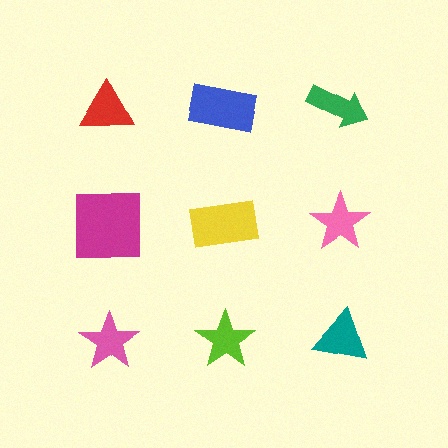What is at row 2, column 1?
A magenta square.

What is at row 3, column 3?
A teal triangle.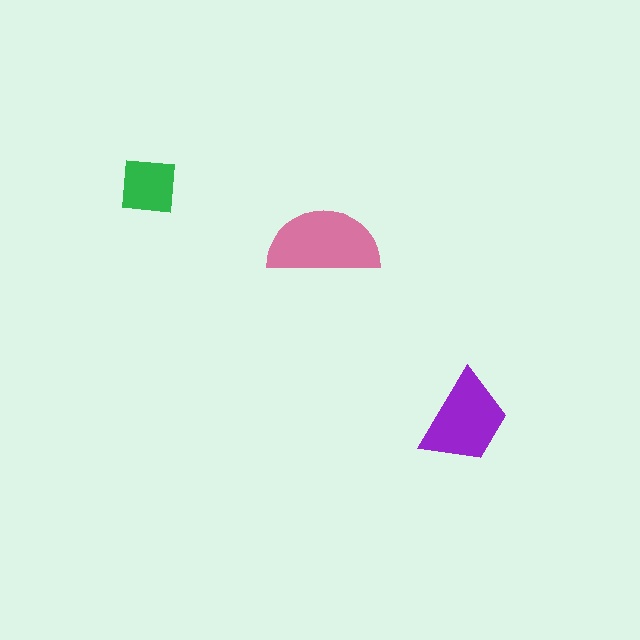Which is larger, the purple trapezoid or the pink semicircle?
The pink semicircle.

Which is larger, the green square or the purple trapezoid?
The purple trapezoid.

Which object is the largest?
The pink semicircle.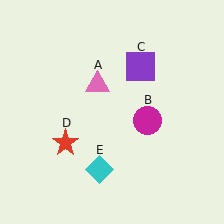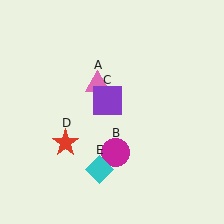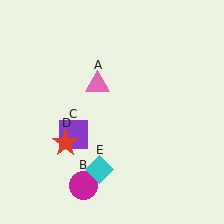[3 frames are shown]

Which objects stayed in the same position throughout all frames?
Pink triangle (object A) and red star (object D) and cyan diamond (object E) remained stationary.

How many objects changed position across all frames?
2 objects changed position: magenta circle (object B), purple square (object C).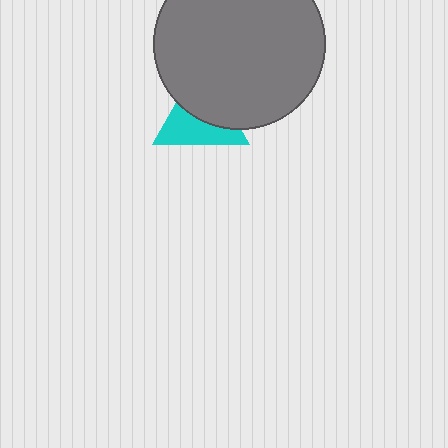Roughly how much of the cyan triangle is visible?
About half of it is visible (roughly 51%).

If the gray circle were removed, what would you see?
You would see the complete cyan triangle.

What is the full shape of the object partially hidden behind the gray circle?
The partially hidden object is a cyan triangle.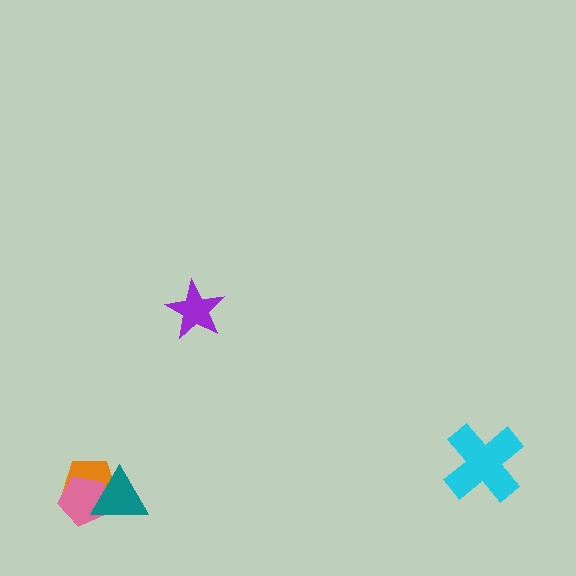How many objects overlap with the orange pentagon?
2 objects overlap with the orange pentagon.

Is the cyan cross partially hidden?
No, no other shape covers it.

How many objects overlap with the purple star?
0 objects overlap with the purple star.